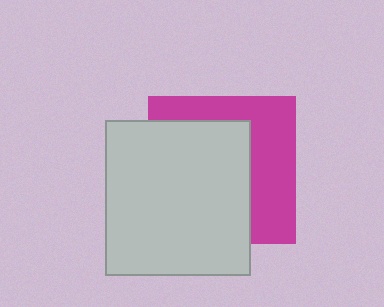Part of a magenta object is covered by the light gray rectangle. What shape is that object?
It is a square.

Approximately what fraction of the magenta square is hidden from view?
Roughly 59% of the magenta square is hidden behind the light gray rectangle.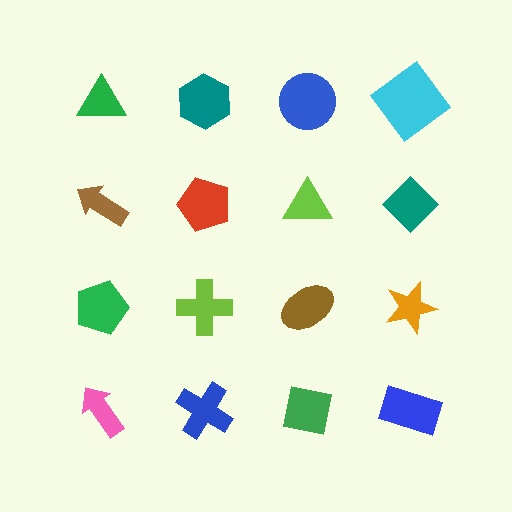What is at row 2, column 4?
A teal diamond.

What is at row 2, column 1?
A brown arrow.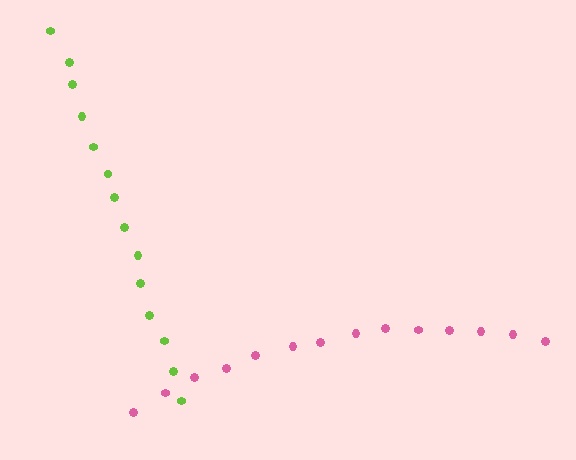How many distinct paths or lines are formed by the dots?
There are 2 distinct paths.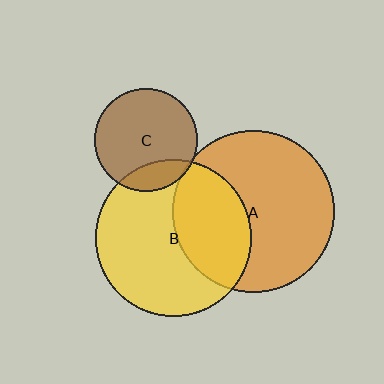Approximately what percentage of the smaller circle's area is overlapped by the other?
Approximately 20%.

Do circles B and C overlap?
Yes.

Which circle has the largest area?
Circle A (orange).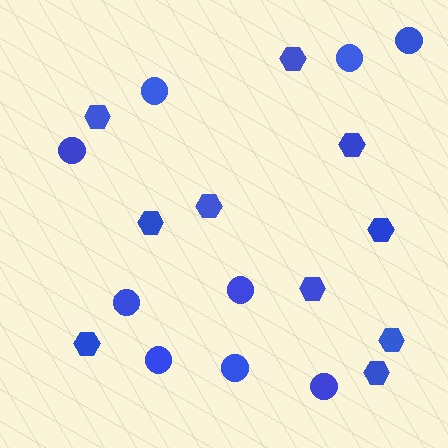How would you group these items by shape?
There are 2 groups: one group of hexagons (10) and one group of circles (9).